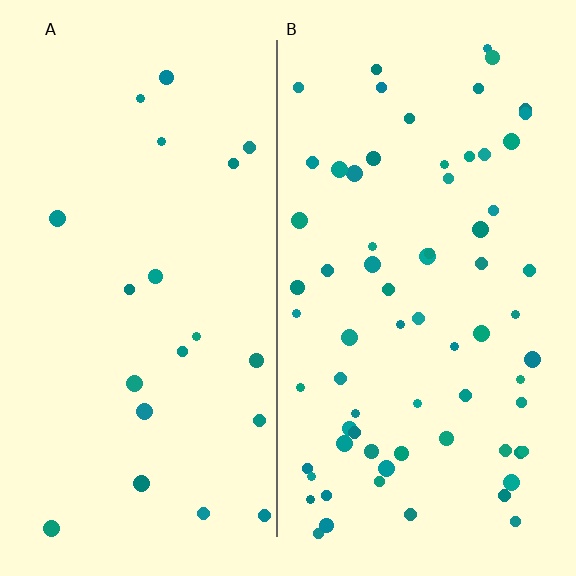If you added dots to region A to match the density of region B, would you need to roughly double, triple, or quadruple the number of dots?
Approximately triple.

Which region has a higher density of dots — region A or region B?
B (the right).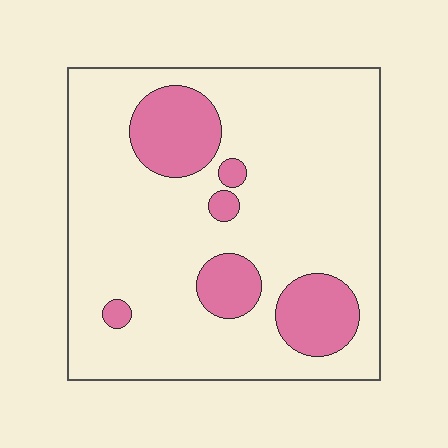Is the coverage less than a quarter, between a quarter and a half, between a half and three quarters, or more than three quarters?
Less than a quarter.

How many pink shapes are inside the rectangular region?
6.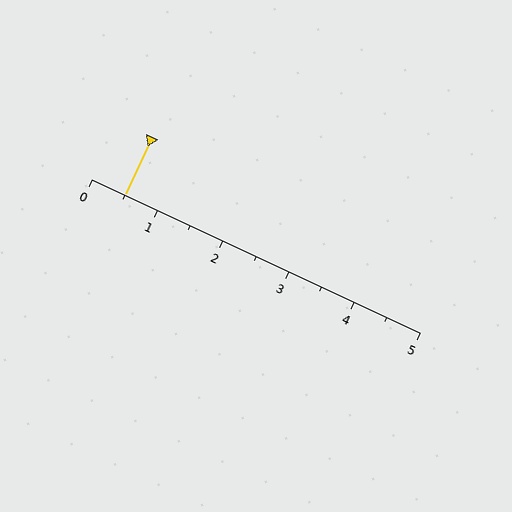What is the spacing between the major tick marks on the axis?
The major ticks are spaced 1 apart.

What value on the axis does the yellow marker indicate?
The marker indicates approximately 0.5.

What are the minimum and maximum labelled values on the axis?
The axis runs from 0 to 5.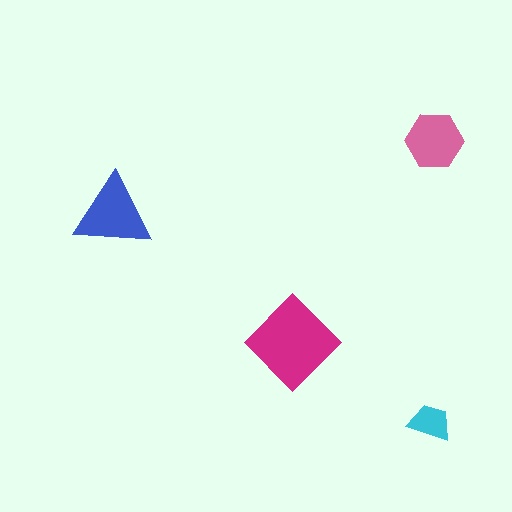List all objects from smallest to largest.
The cyan trapezoid, the pink hexagon, the blue triangle, the magenta diamond.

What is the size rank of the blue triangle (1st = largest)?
2nd.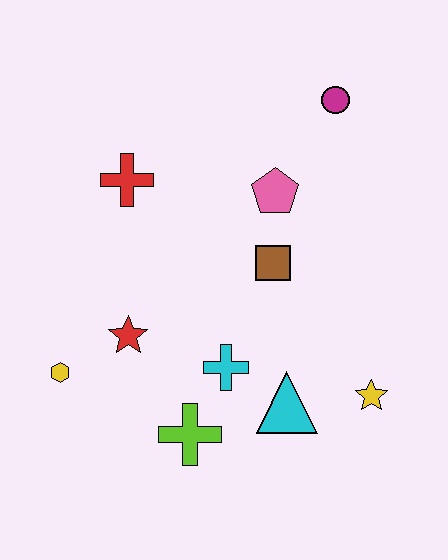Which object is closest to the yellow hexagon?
The red star is closest to the yellow hexagon.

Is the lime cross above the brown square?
No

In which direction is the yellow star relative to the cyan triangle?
The yellow star is to the right of the cyan triangle.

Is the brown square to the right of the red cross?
Yes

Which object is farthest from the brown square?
The yellow hexagon is farthest from the brown square.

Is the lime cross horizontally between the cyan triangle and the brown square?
No